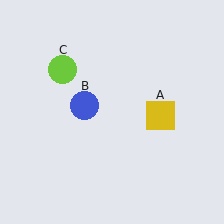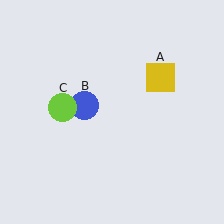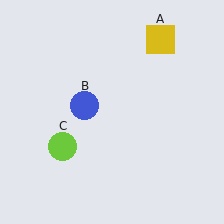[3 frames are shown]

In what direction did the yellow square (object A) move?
The yellow square (object A) moved up.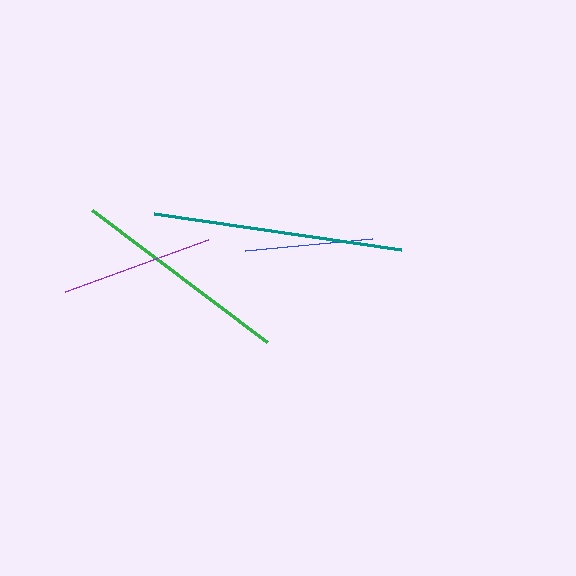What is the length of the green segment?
The green segment is approximately 219 pixels long.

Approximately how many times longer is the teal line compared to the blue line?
The teal line is approximately 2.0 times the length of the blue line.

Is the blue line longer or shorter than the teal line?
The teal line is longer than the blue line.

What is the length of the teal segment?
The teal segment is approximately 249 pixels long.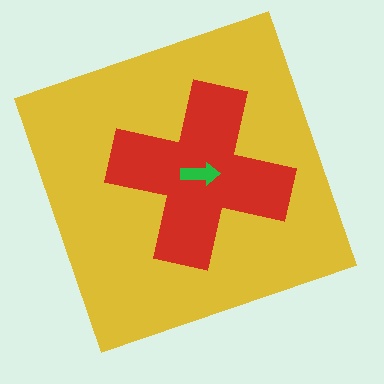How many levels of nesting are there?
3.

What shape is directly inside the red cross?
The green arrow.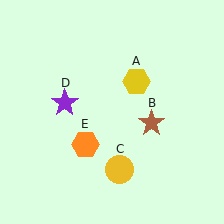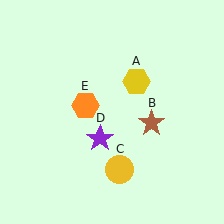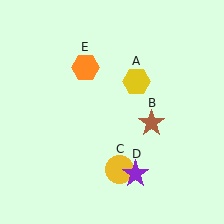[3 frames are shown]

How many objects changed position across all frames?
2 objects changed position: purple star (object D), orange hexagon (object E).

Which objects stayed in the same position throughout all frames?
Yellow hexagon (object A) and brown star (object B) and yellow circle (object C) remained stationary.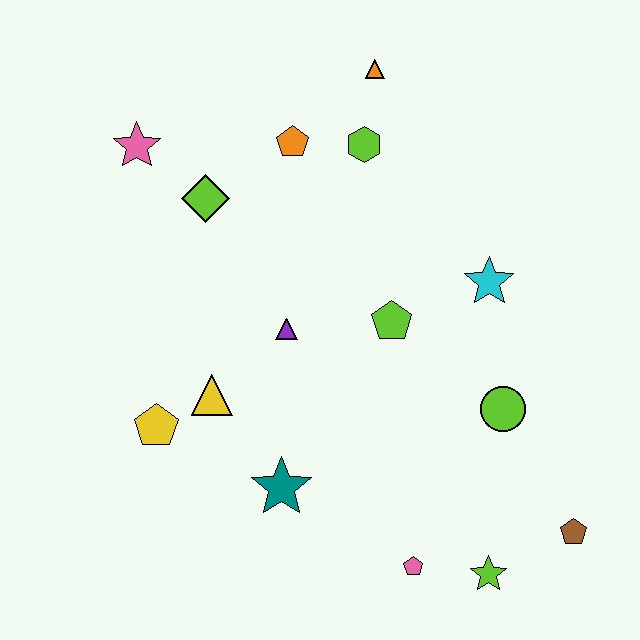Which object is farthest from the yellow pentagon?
The brown pentagon is farthest from the yellow pentagon.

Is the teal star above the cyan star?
No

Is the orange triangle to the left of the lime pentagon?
Yes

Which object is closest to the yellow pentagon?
The yellow triangle is closest to the yellow pentagon.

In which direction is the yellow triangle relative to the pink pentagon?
The yellow triangle is to the left of the pink pentagon.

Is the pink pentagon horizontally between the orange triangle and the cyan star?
Yes